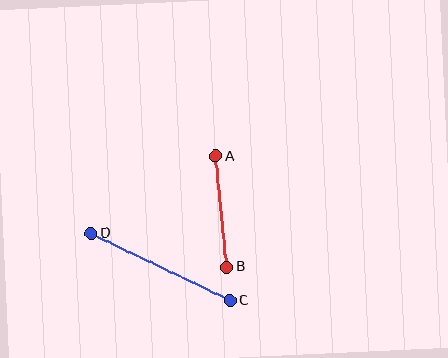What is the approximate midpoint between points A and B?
The midpoint is at approximately (221, 212) pixels.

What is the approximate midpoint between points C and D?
The midpoint is at approximately (160, 267) pixels.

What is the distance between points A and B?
The distance is approximately 112 pixels.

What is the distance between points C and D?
The distance is approximately 154 pixels.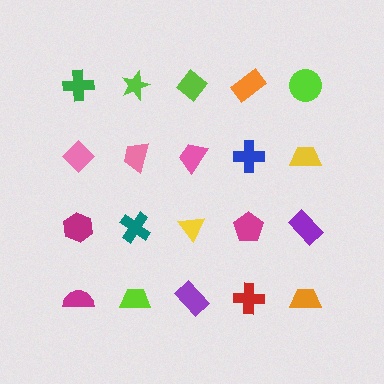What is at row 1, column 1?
A green cross.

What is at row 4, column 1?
A magenta semicircle.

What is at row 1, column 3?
A lime diamond.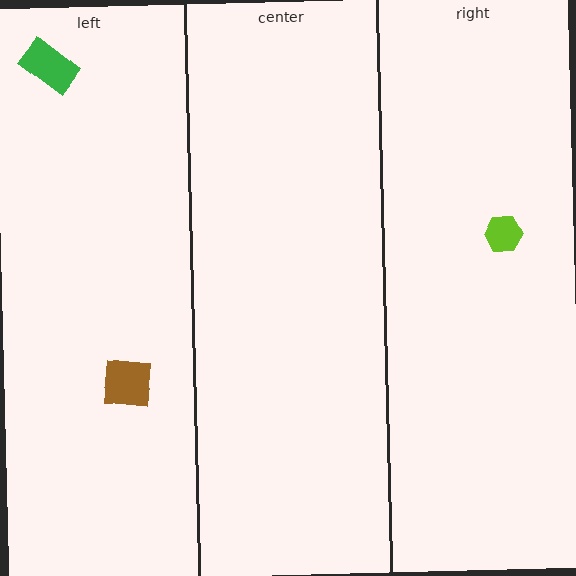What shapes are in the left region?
The green rectangle, the brown square.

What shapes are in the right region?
The lime hexagon.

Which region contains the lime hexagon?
The right region.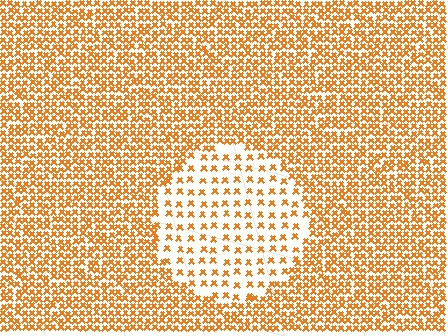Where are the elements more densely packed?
The elements are more densely packed outside the circle boundary.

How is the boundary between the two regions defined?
The boundary is defined by a change in element density (approximately 2.6x ratio). All elements are the same color, size, and shape.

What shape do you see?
I see a circle.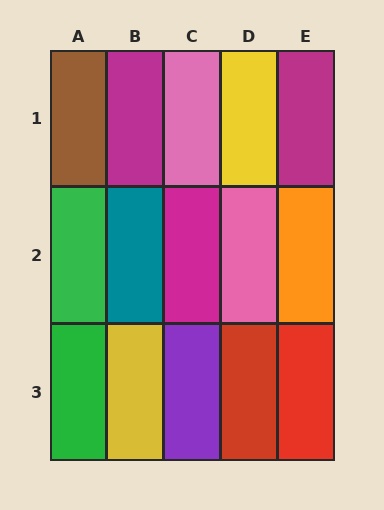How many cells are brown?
1 cell is brown.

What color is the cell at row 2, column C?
Magenta.